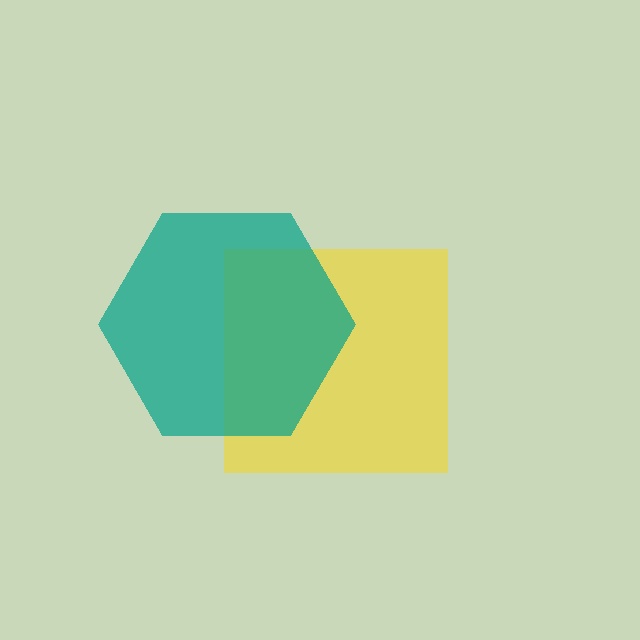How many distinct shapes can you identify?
There are 2 distinct shapes: a yellow square, a teal hexagon.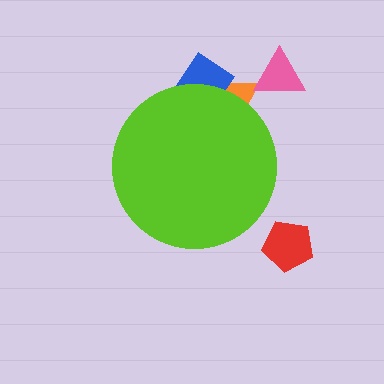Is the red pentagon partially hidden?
No, the red pentagon is fully visible.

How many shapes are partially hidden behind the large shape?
2 shapes are partially hidden.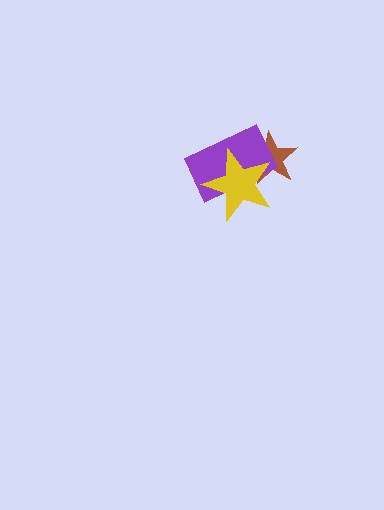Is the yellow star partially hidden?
No, no other shape covers it.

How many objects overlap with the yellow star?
2 objects overlap with the yellow star.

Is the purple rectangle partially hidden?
Yes, it is partially covered by another shape.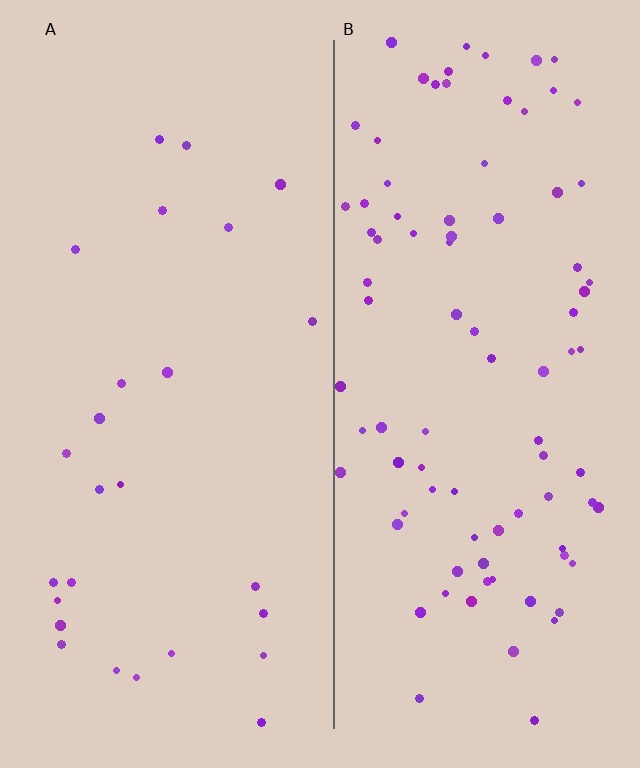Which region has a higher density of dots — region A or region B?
B (the right).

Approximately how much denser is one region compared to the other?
Approximately 3.4× — region B over region A.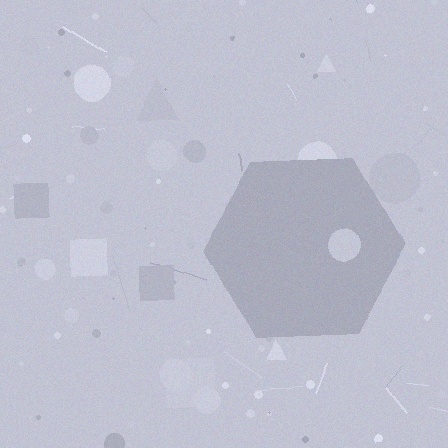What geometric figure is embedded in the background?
A hexagon is embedded in the background.